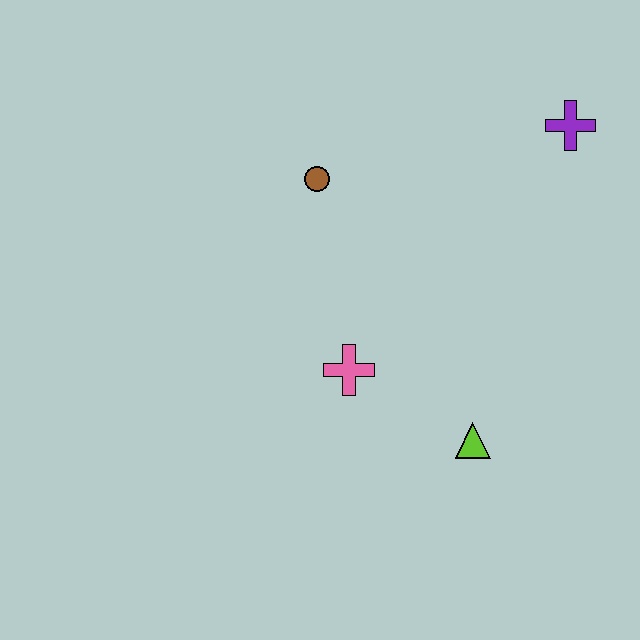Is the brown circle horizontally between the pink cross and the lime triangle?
No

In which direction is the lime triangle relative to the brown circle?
The lime triangle is below the brown circle.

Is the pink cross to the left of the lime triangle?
Yes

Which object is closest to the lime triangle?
The pink cross is closest to the lime triangle.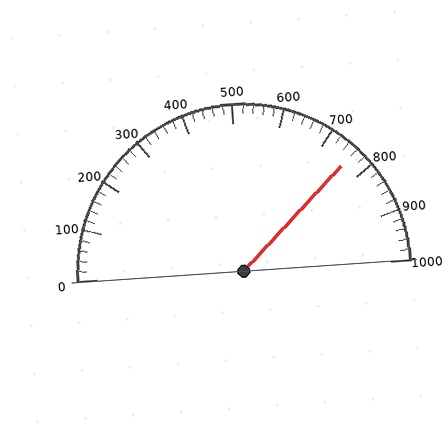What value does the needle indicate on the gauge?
The needle indicates approximately 760.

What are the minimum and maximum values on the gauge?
The gauge ranges from 0 to 1000.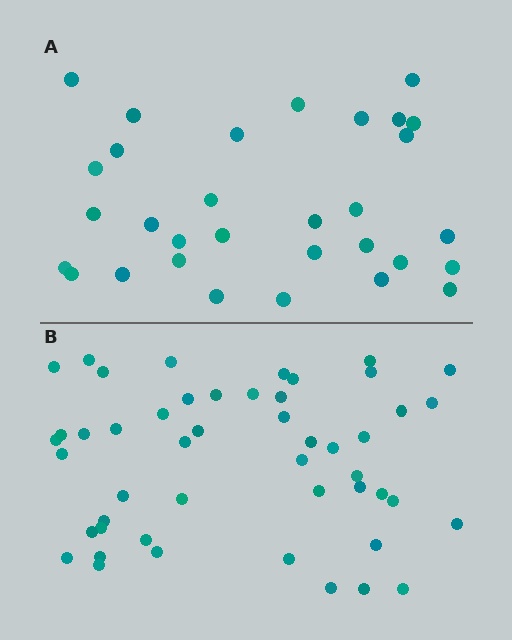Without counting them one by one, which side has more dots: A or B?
Region B (the bottom region) has more dots.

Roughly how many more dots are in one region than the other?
Region B has approximately 20 more dots than region A.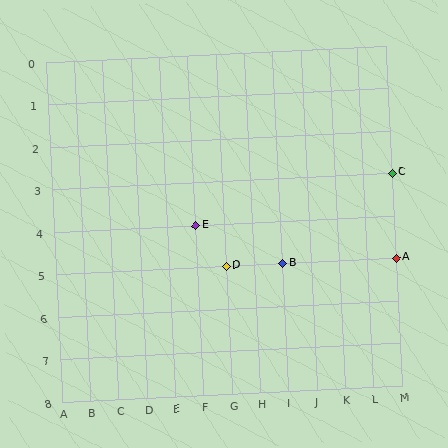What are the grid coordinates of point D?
Point D is at grid coordinates (G, 5).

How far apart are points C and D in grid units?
Points C and D are 6 columns and 2 rows apart (about 6.3 grid units diagonally).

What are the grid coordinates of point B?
Point B is at grid coordinates (I, 5).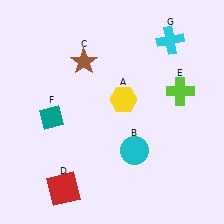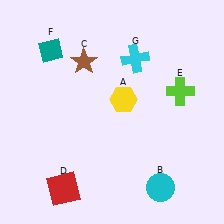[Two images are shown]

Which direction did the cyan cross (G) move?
The cyan cross (G) moved left.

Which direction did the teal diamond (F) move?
The teal diamond (F) moved up.